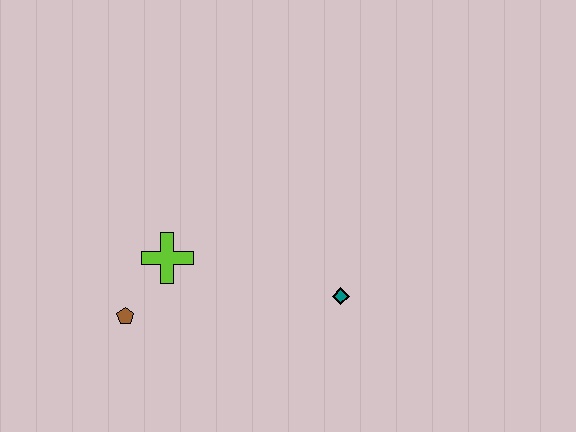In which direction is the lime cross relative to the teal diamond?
The lime cross is to the left of the teal diamond.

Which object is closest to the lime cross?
The brown pentagon is closest to the lime cross.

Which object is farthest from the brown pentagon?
The teal diamond is farthest from the brown pentagon.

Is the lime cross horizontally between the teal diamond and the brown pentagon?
Yes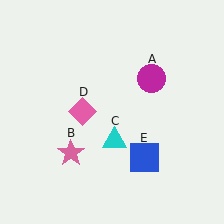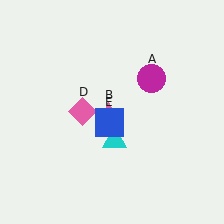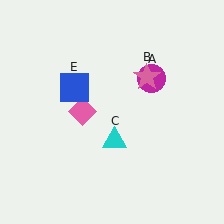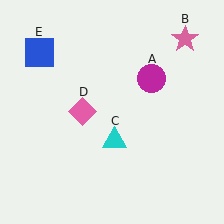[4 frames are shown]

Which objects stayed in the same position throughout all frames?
Magenta circle (object A) and cyan triangle (object C) and pink diamond (object D) remained stationary.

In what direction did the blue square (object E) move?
The blue square (object E) moved up and to the left.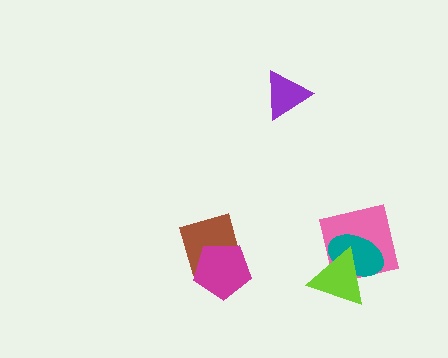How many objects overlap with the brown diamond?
1 object overlaps with the brown diamond.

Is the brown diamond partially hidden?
Yes, it is partially covered by another shape.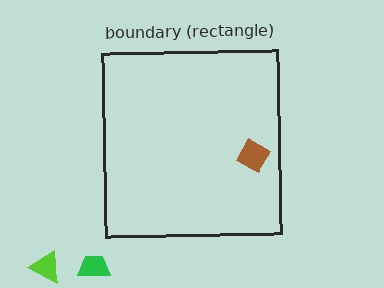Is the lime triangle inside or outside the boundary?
Outside.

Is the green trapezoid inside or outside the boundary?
Outside.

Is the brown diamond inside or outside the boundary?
Inside.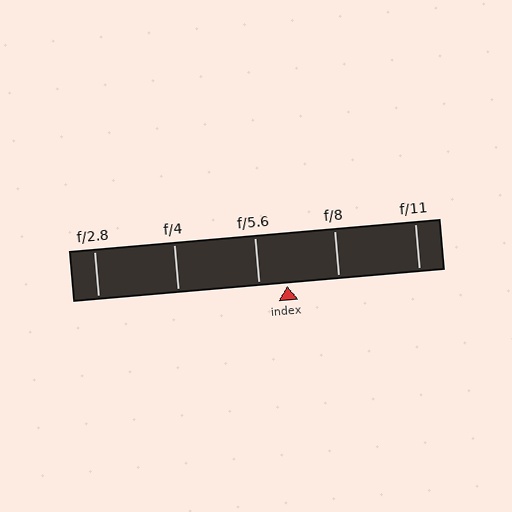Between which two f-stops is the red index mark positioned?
The index mark is between f/5.6 and f/8.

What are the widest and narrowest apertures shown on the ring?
The widest aperture shown is f/2.8 and the narrowest is f/11.